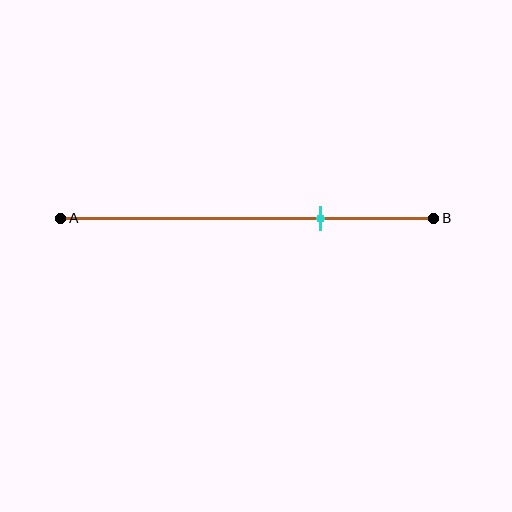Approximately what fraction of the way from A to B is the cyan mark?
The cyan mark is approximately 70% of the way from A to B.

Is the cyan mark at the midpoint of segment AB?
No, the mark is at about 70% from A, not at the 50% midpoint.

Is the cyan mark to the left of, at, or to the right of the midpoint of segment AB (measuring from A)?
The cyan mark is to the right of the midpoint of segment AB.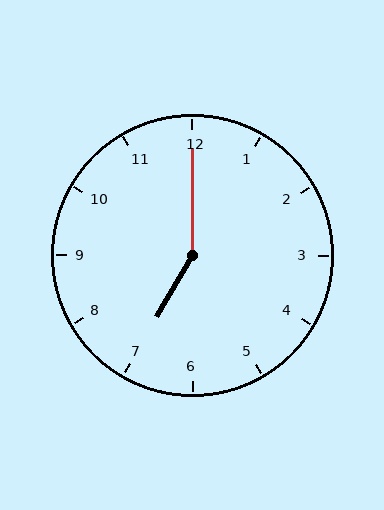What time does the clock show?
7:00.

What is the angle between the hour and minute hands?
Approximately 150 degrees.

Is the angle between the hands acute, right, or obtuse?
It is obtuse.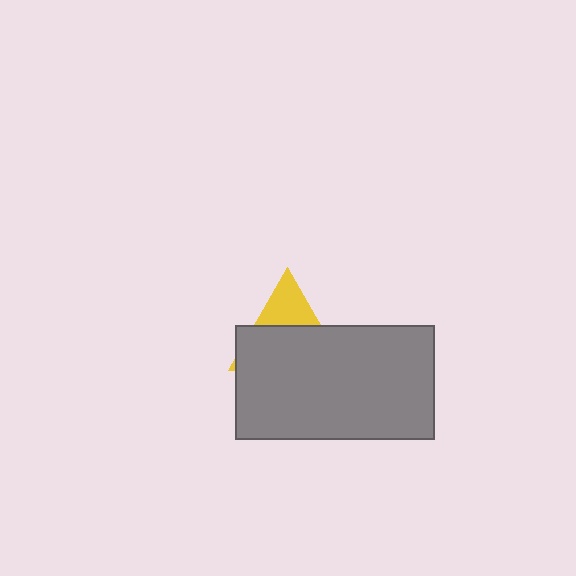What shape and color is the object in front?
The object in front is a gray rectangle.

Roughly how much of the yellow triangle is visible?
A small part of it is visible (roughly 32%).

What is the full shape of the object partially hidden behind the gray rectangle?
The partially hidden object is a yellow triangle.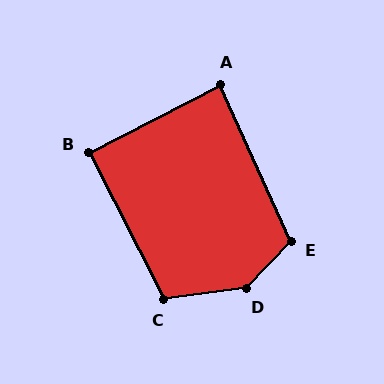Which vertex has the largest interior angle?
D, at approximately 141 degrees.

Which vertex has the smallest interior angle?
A, at approximately 87 degrees.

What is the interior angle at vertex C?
Approximately 110 degrees (obtuse).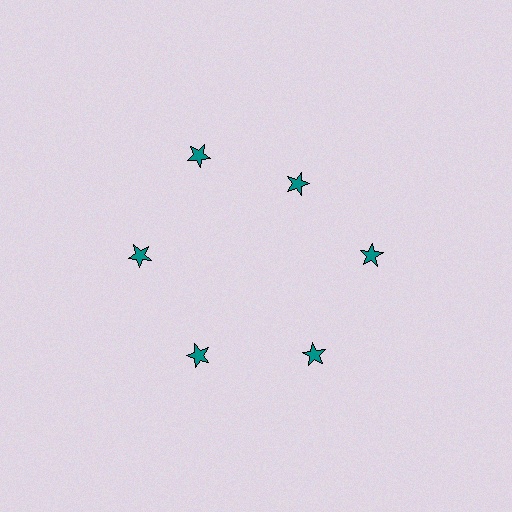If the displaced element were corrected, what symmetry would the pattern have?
It would have 6-fold rotational symmetry — the pattern would map onto itself every 60 degrees.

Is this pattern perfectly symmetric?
No. The 6 teal stars are arranged in a ring, but one element near the 1 o'clock position is pulled inward toward the center, breaking the 6-fold rotational symmetry.